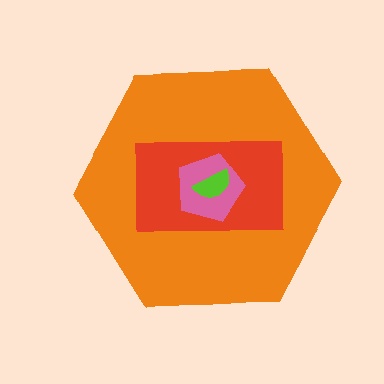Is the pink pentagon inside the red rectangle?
Yes.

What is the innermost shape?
The lime semicircle.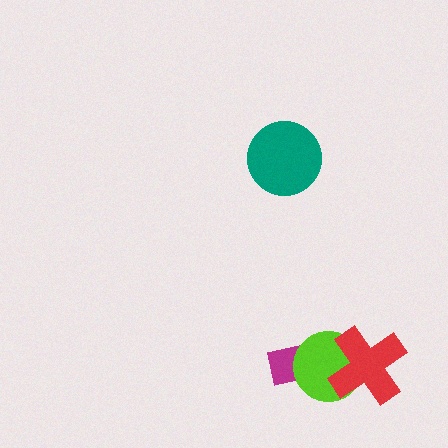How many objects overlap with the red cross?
1 object overlaps with the red cross.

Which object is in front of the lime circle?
The red cross is in front of the lime circle.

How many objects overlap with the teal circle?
0 objects overlap with the teal circle.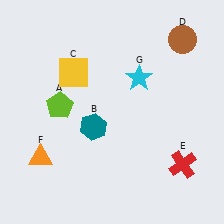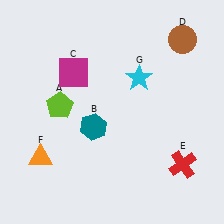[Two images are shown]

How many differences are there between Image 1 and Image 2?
There is 1 difference between the two images.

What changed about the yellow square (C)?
In Image 1, C is yellow. In Image 2, it changed to magenta.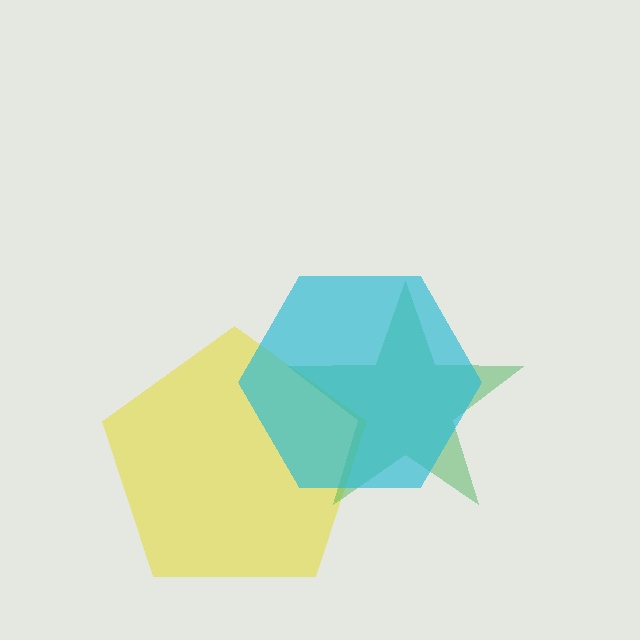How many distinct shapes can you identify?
There are 3 distinct shapes: a yellow pentagon, a green star, a cyan hexagon.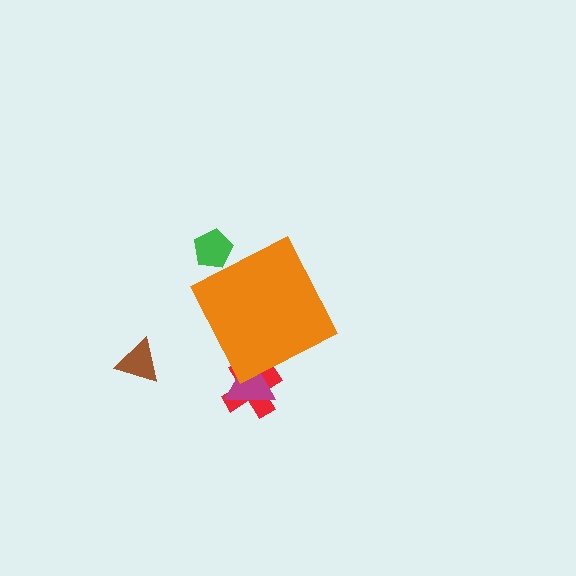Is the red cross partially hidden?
Yes, the red cross is partially hidden behind the orange diamond.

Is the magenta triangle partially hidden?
Yes, the magenta triangle is partially hidden behind the orange diamond.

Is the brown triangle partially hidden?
No, the brown triangle is fully visible.